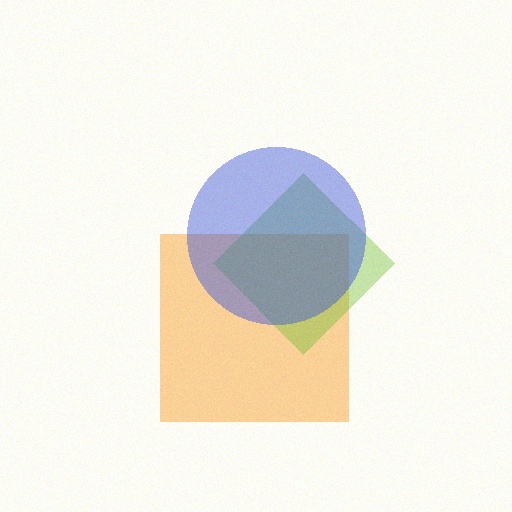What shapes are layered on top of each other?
The layered shapes are: an orange square, a lime diamond, a blue circle.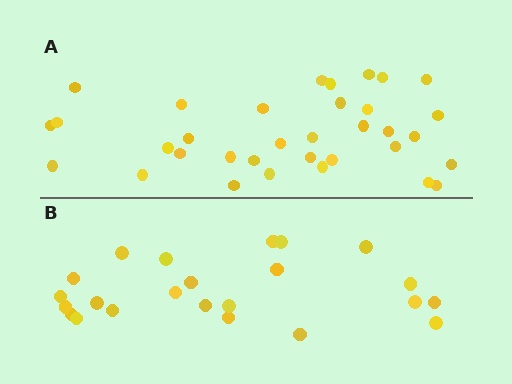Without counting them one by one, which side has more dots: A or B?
Region A (the top region) has more dots.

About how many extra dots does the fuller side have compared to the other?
Region A has roughly 12 or so more dots than region B.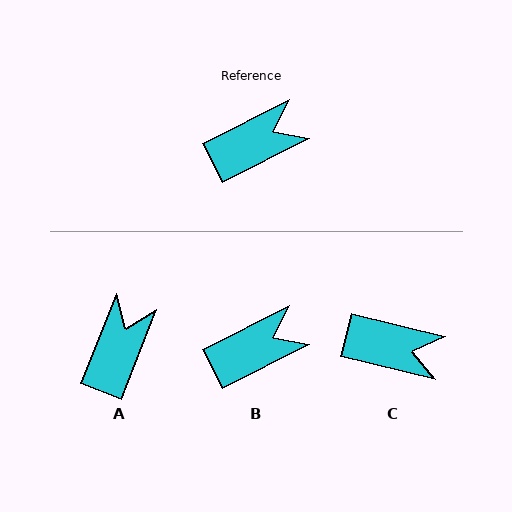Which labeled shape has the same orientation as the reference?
B.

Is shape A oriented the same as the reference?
No, it is off by about 42 degrees.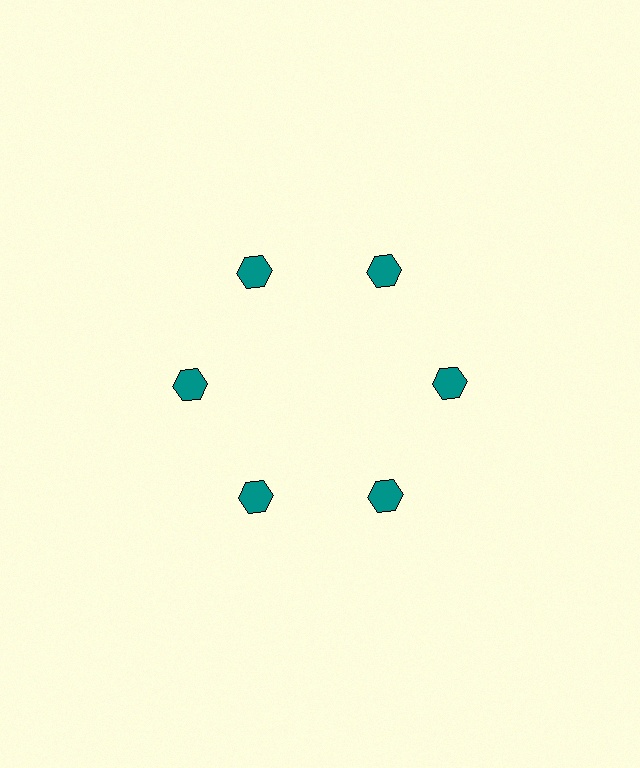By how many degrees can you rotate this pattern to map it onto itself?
The pattern maps onto itself every 60 degrees of rotation.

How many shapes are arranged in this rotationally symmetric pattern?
There are 6 shapes, arranged in 6 groups of 1.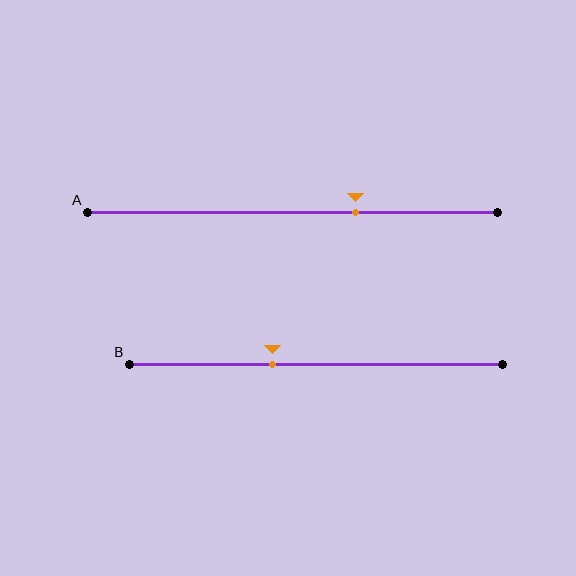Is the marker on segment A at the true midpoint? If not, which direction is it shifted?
No, the marker on segment A is shifted to the right by about 15% of the segment length.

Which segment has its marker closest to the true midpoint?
Segment B has its marker closest to the true midpoint.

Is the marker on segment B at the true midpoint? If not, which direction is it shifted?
No, the marker on segment B is shifted to the left by about 12% of the segment length.